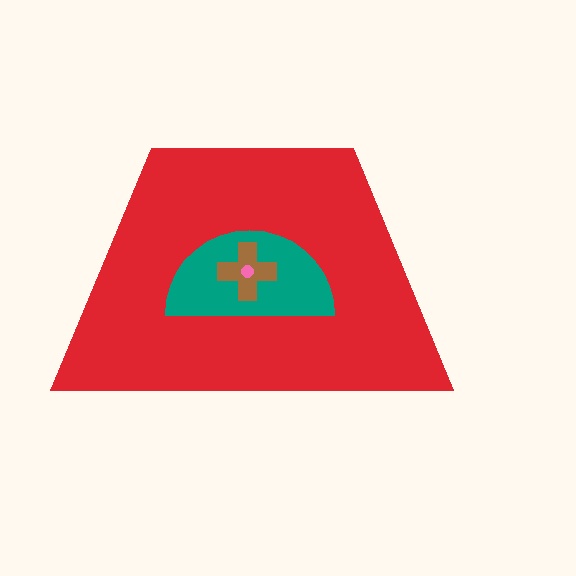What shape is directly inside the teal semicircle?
The brown cross.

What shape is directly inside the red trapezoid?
The teal semicircle.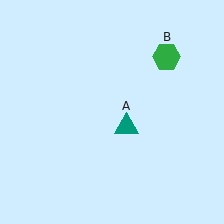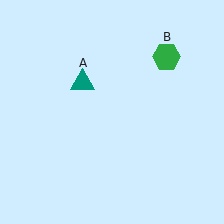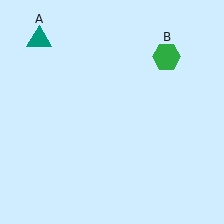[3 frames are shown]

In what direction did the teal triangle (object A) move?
The teal triangle (object A) moved up and to the left.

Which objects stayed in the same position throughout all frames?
Green hexagon (object B) remained stationary.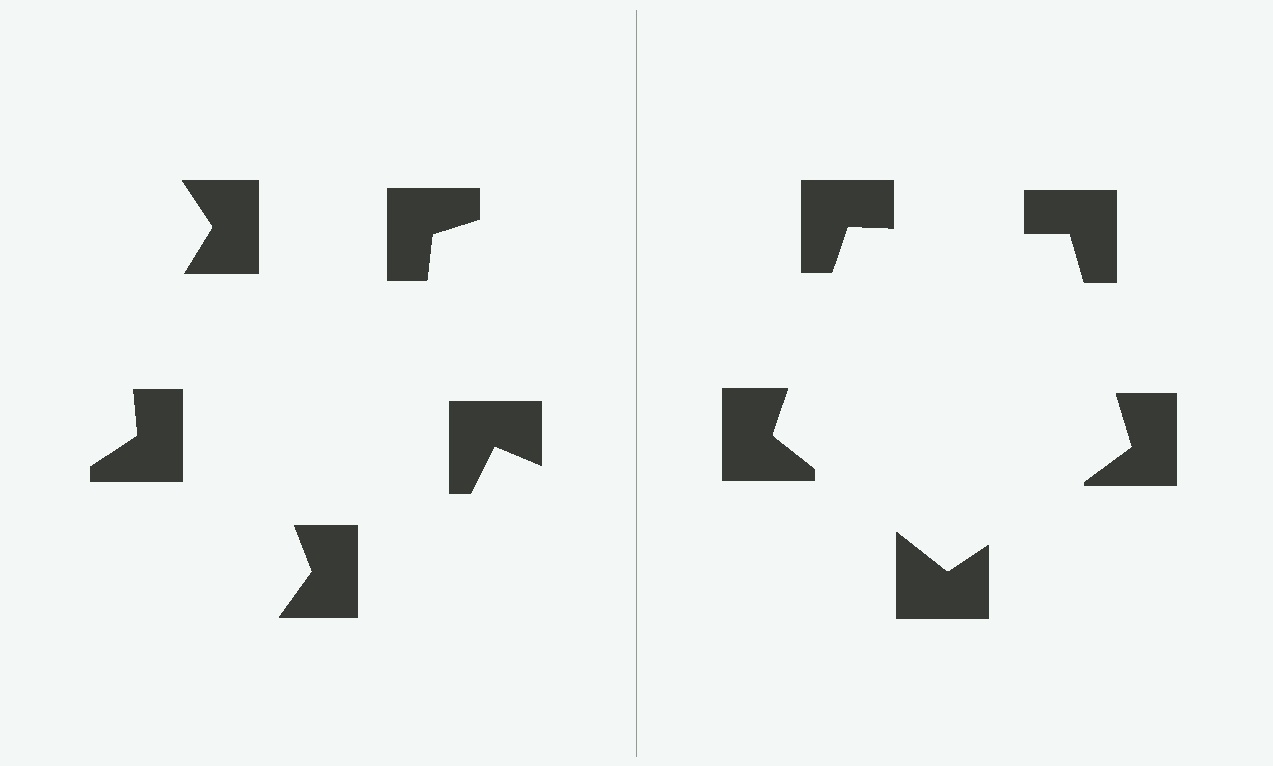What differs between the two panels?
The notched squares are positioned identically on both sides; only the wedge orientations differ. On the right they align to a pentagon; on the left they are misaligned.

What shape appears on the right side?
An illusory pentagon.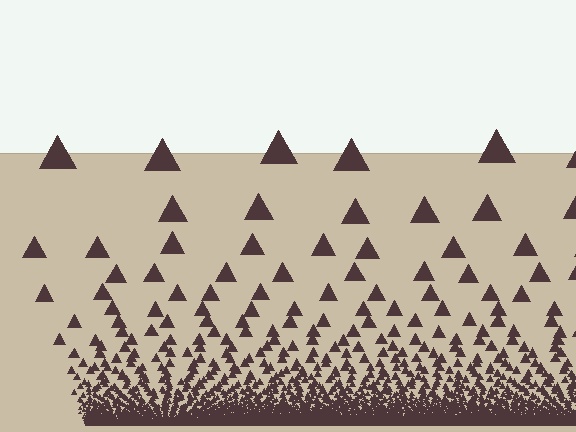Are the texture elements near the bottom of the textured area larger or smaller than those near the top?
Smaller. The gradient is inverted — elements near the bottom are smaller and denser.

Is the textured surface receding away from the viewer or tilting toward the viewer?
The surface appears to tilt toward the viewer. Texture elements get larger and sparser toward the top.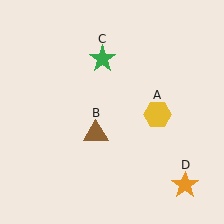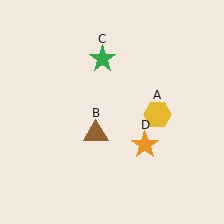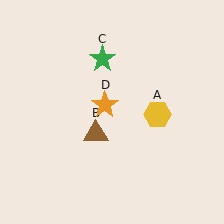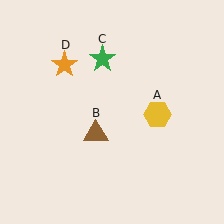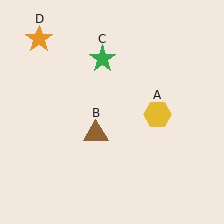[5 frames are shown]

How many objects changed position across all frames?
1 object changed position: orange star (object D).